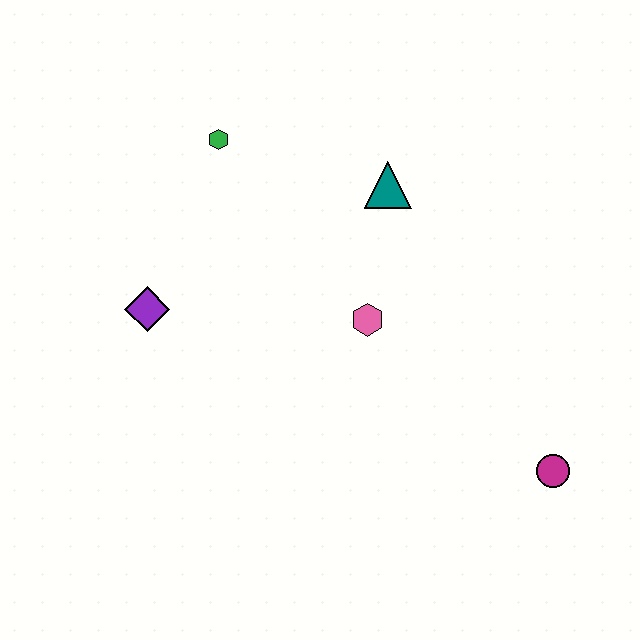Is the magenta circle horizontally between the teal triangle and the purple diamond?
No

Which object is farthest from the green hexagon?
The magenta circle is farthest from the green hexagon.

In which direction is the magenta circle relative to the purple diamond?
The magenta circle is to the right of the purple diamond.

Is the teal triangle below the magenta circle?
No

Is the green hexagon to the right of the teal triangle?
No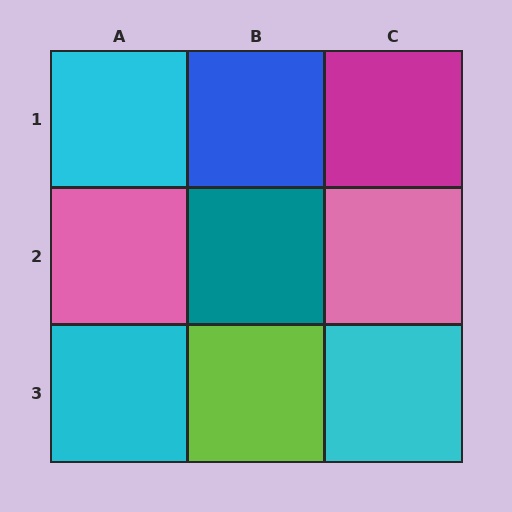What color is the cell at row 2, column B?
Teal.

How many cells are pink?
2 cells are pink.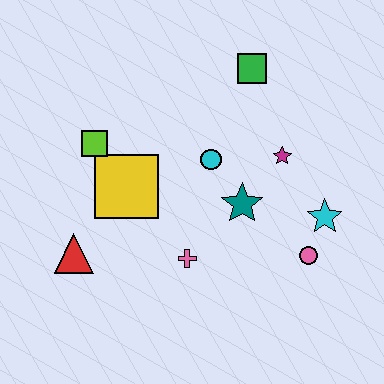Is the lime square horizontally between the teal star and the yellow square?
No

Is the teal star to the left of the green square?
Yes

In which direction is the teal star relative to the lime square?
The teal star is to the right of the lime square.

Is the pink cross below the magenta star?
Yes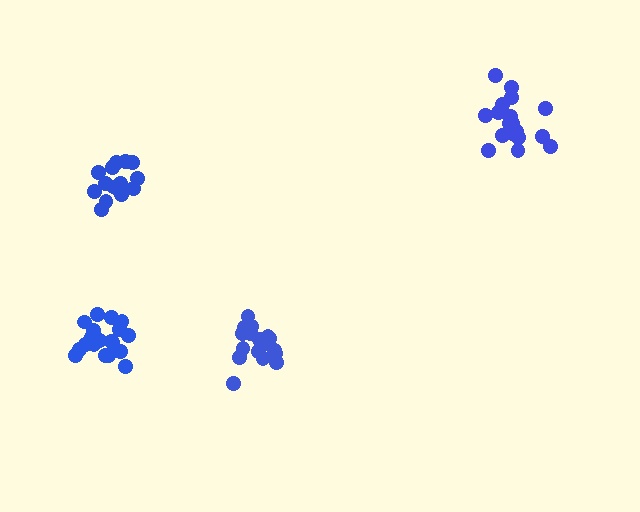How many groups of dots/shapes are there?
There are 4 groups.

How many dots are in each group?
Group 1: 19 dots, Group 2: 15 dots, Group 3: 18 dots, Group 4: 18 dots (70 total).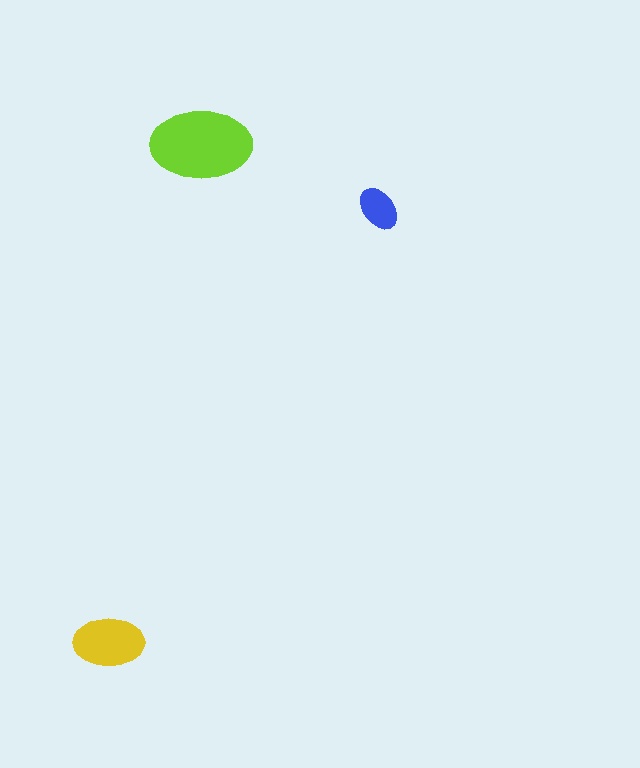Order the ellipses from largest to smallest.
the lime one, the yellow one, the blue one.